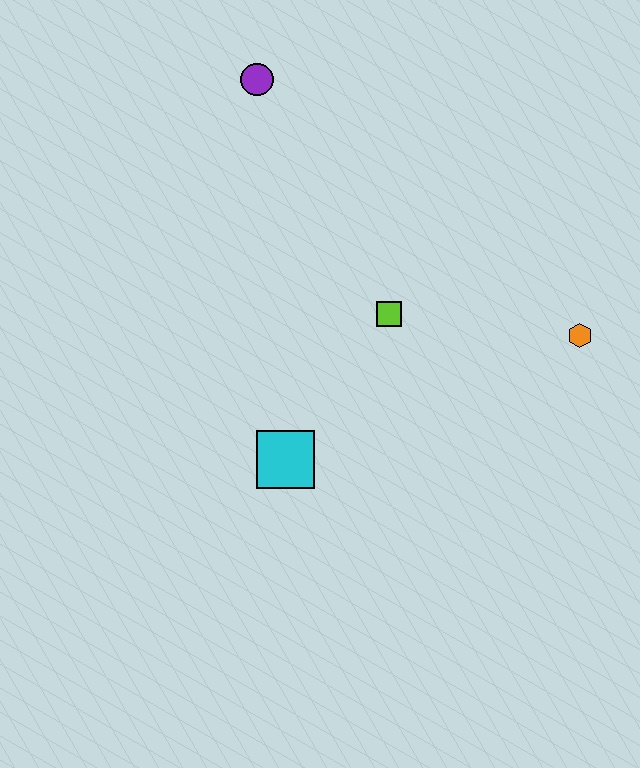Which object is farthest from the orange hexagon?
The purple circle is farthest from the orange hexagon.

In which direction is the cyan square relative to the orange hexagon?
The cyan square is to the left of the orange hexagon.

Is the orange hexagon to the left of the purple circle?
No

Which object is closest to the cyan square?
The lime square is closest to the cyan square.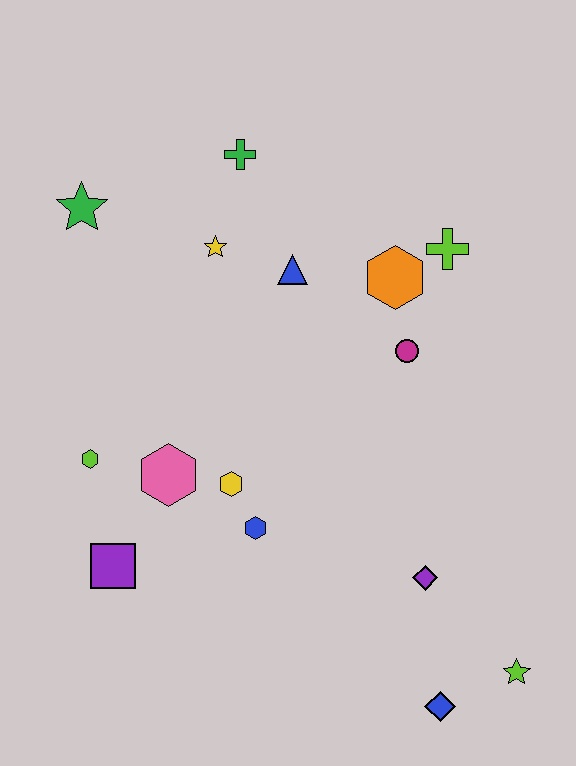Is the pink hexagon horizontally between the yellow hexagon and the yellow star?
No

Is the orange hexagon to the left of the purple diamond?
Yes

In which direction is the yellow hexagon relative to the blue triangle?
The yellow hexagon is below the blue triangle.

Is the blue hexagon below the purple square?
No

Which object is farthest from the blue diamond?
The green star is farthest from the blue diamond.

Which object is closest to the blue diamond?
The lime star is closest to the blue diamond.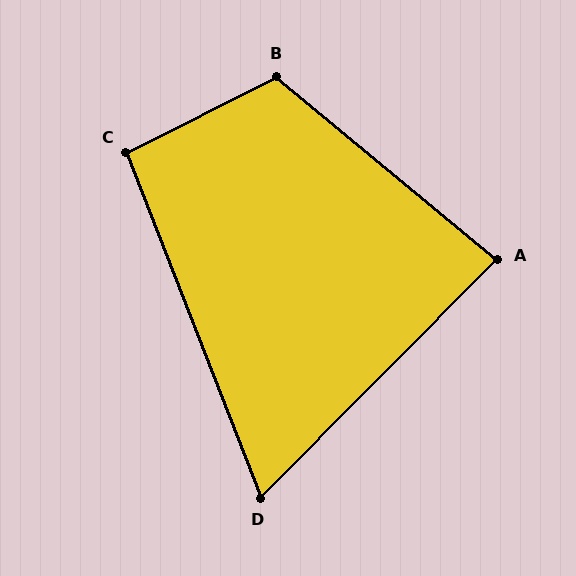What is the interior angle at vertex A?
Approximately 85 degrees (acute).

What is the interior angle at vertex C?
Approximately 95 degrees (obtuse).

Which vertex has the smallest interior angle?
D, at approximately 66 degrees.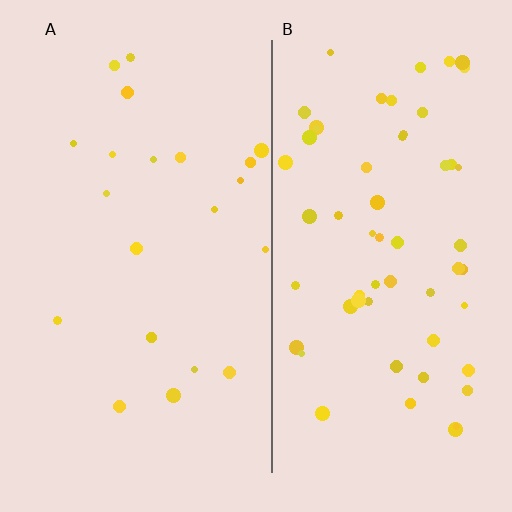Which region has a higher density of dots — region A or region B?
B (the right).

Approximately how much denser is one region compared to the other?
Approximately 2.8× — region B over region A.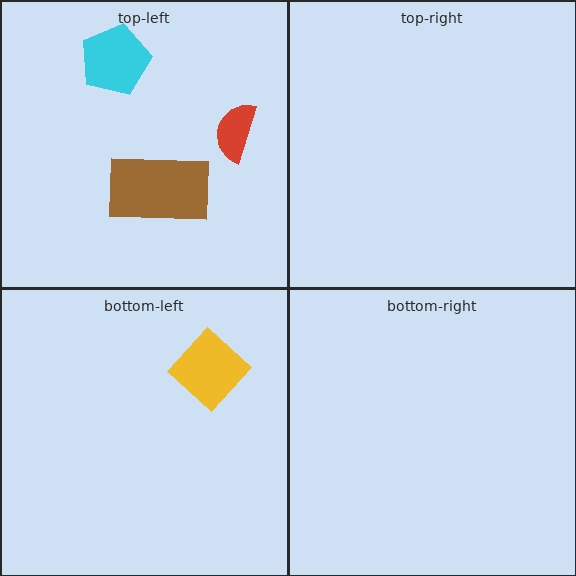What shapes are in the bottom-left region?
The yellow diamond.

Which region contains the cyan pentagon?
The top-left region.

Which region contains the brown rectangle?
The top-left region.